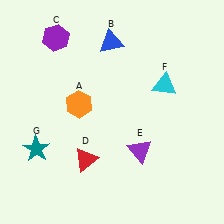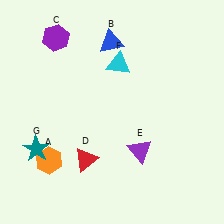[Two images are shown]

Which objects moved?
The objects that moved are: the orange hexagon (A), the cyan triangle (F).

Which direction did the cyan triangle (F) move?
The cyan triangle (F) moved left.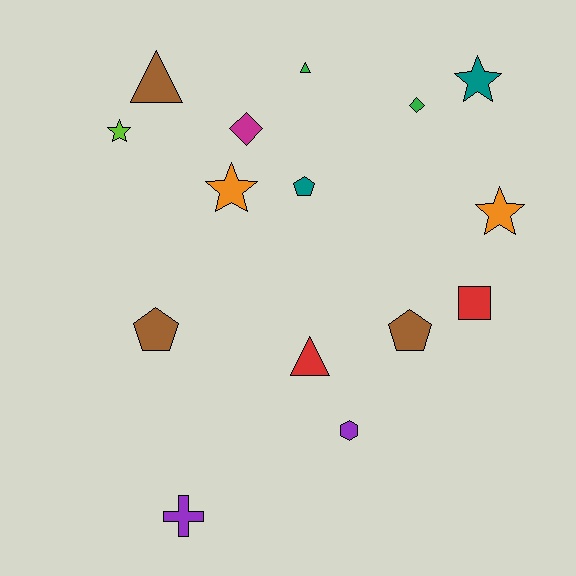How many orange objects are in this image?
There are 2 orange objects.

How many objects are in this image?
There are 15 objects.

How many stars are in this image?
There are 4 stars.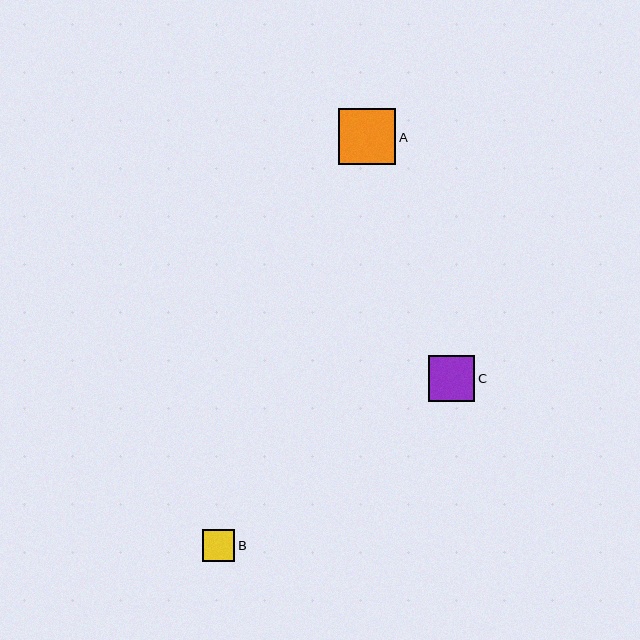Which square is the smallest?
Square B is the smallest with a size of approximately 32 pixels.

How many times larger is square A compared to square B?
Square A is approximately 1.8 times the size of square B.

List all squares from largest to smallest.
From largest to smallest: A, C, B.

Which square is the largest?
Square A is the largest with a size of approximately 57 pixels.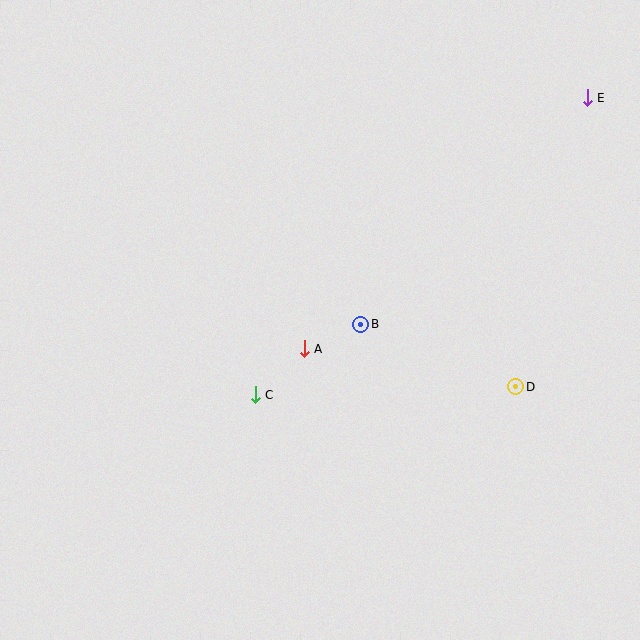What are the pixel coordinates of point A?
Point A is at (304, 349).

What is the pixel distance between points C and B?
The distance between C and B is 127 pixels.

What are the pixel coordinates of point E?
Point E is at (587, 98).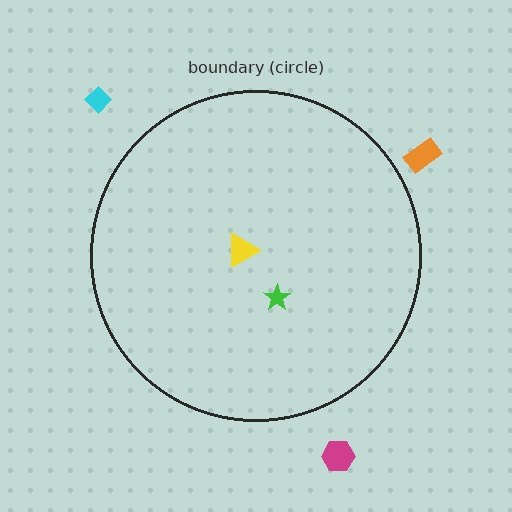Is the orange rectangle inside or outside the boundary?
Outside.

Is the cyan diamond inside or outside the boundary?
Outside.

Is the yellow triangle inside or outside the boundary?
Inside.